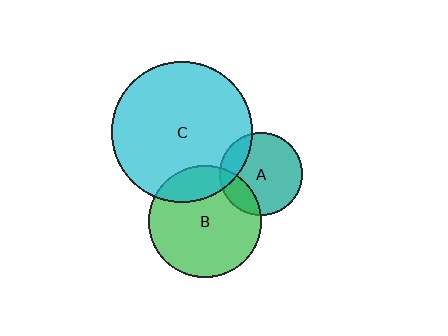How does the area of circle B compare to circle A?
Approximately 1.8 times.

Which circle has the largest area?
Circle C (cyan).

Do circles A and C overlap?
Yes.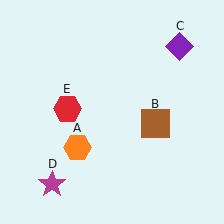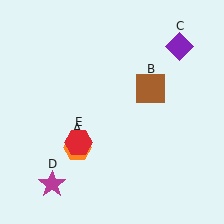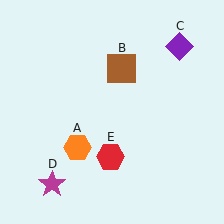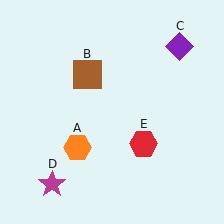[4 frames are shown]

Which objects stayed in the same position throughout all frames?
Orange hexagon (object A) and purple diamond (object C) and magenta star (object D) remained stationary.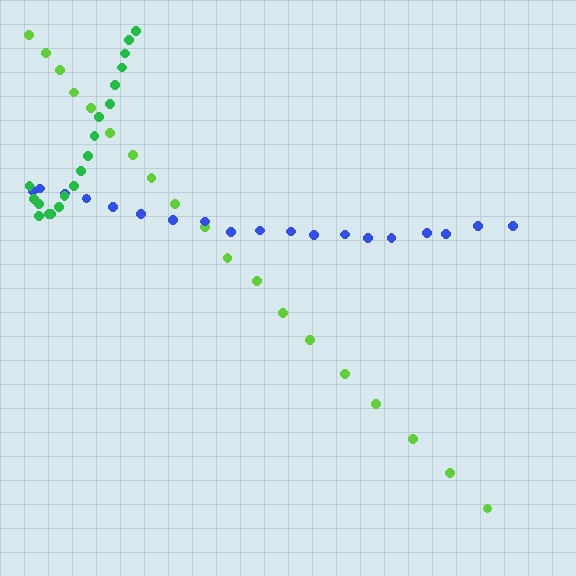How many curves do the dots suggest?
There are 3 distinct paths.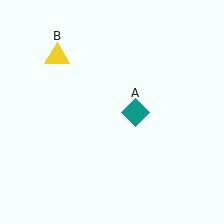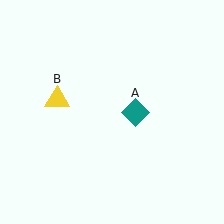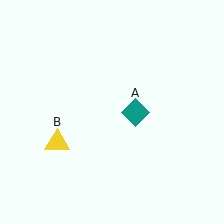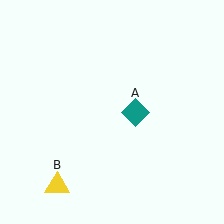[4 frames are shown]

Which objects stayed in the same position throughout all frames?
Teal diamond (object A) remained stationary.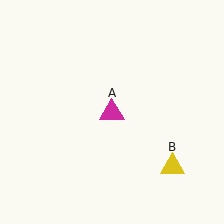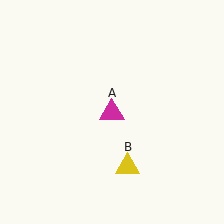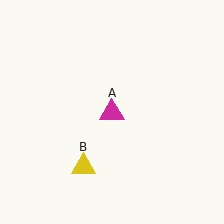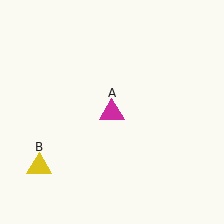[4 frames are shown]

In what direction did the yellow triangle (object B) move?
The yellow triangle (object B) moved left.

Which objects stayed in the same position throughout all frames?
Magenta triangle (object A) remained stationary.